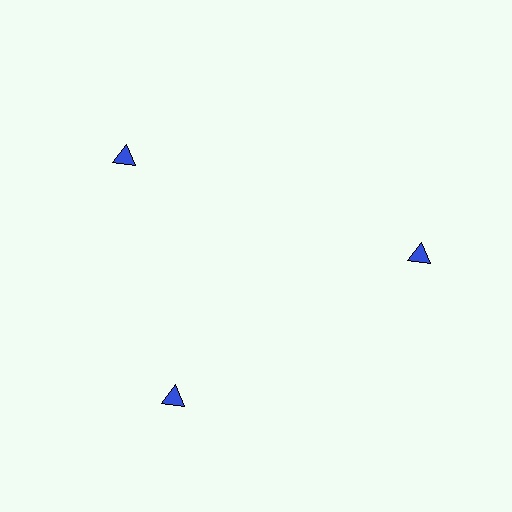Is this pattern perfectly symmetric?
No. The 3 blue triangles are arranged in a ring, but one element near the 11 o'clock position is rotated out of alignment along the ring, breaking the 3-fold rotational symmetry.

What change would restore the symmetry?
The symmetry would be restored by rotating it back into even spacing with its neighbors so that all 3 triangles sit at equal angles and equal distance from the center.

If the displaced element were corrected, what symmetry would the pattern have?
It would have 3-fold rotational symmetry — the pattern would map onto itself every 120 degrees.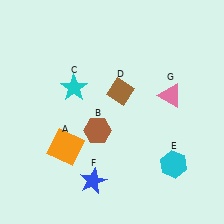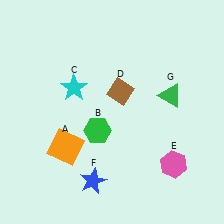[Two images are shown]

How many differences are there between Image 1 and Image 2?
There are 3 differences between the two images.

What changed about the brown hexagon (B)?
In Image 1, B is brown. In Image 2, it changed to green.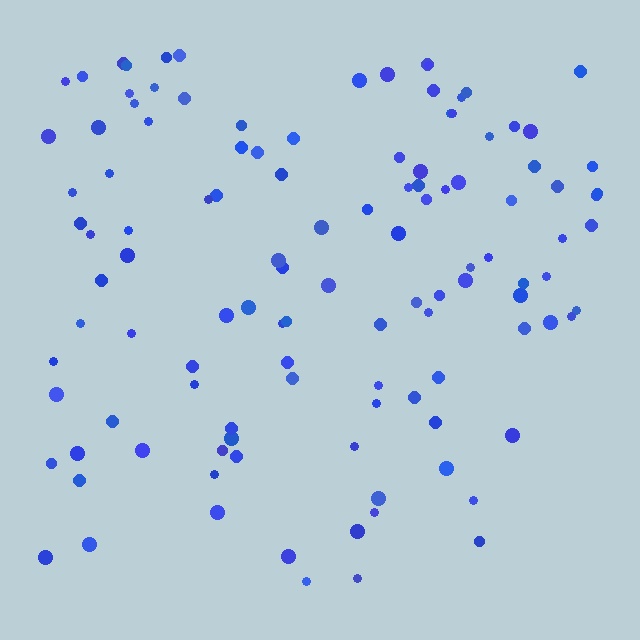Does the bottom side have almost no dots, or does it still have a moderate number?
Still a moderate number, just noticeably fewer than the top.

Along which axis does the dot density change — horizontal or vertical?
Vertical.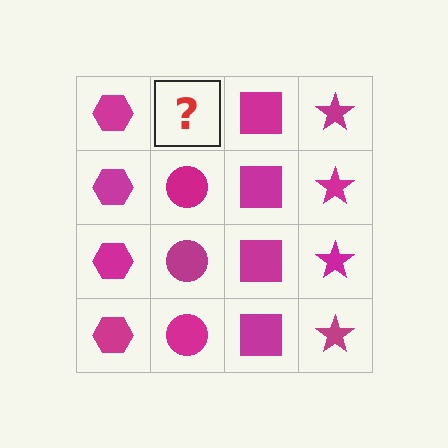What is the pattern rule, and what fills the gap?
The rule is that each column has a consistent shape. The gap should be filled with a magenta circle.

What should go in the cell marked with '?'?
The missing cell should contain a magenta circle.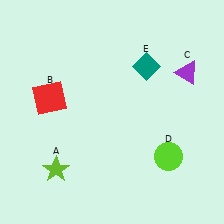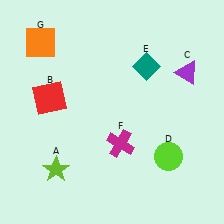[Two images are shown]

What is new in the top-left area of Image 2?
An orange square (G) was added in the top-left area of Image 2.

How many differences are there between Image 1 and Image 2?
There are 2 differences between the two images.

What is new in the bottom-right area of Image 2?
A magenta cross (F) was added in the bottom-right area of Image 2.